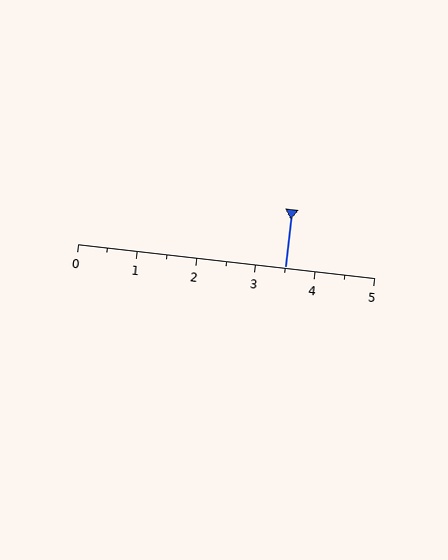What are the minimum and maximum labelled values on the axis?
The axis runs from 0 to 5.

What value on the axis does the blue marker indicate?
The marker indicates approximately 3.5.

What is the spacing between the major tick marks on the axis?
The major ticks are spaced 1 apart.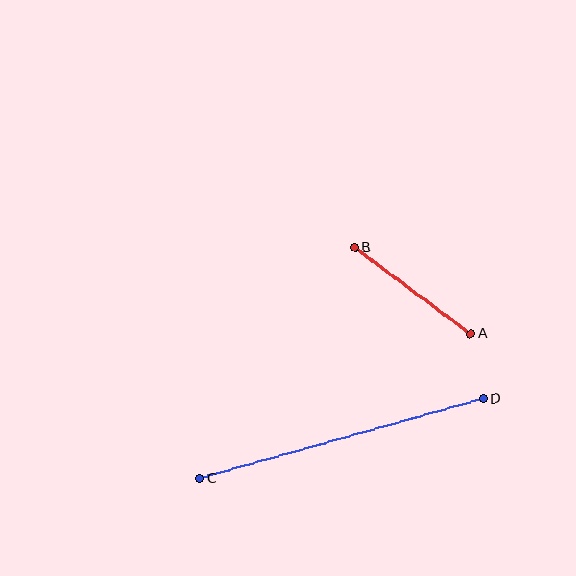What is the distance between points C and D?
The distance is approximately 294 pixels.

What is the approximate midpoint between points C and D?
The midpoint is at approximately (341, 439) pixels.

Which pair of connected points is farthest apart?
Points C and D are farthest apart.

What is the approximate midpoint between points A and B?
The midpoint is at approximately (413, 291) pixels.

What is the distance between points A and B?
The distance is approximately 145 pixels.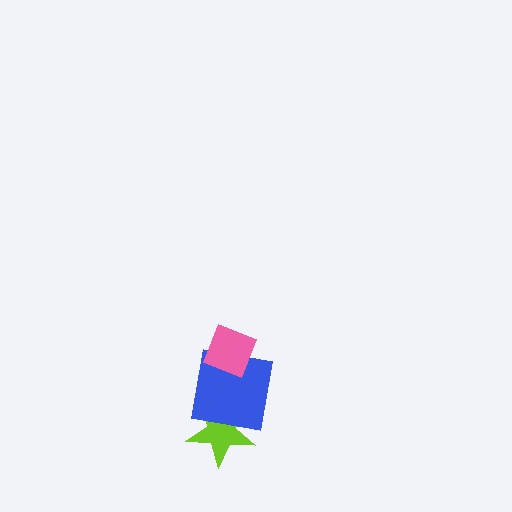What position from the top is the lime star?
The lime star is 3rd from the top.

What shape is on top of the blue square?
The pink diamond is on top of the blue square.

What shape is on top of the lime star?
The blue square is on top of the lime star.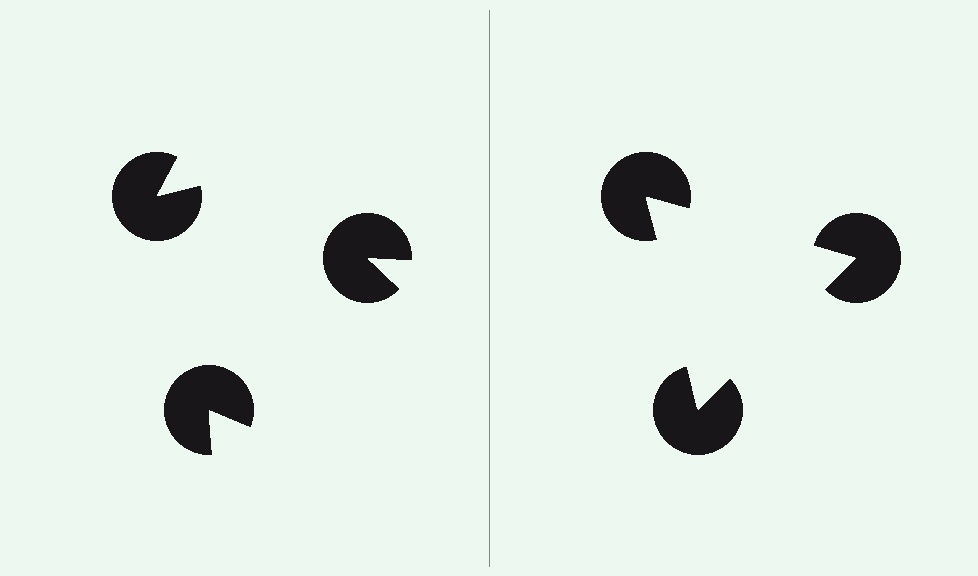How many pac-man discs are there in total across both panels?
6 — 3 on each side.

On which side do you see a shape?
An illusory triangle appears on the right side. On the left side the wedge cuts are rotated, so no coherent shape forms.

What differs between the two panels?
The pac-man discs are positioned identically on both sides; only the wedge orientations differ. On the right they align to a triangle; on the left they are misaligned.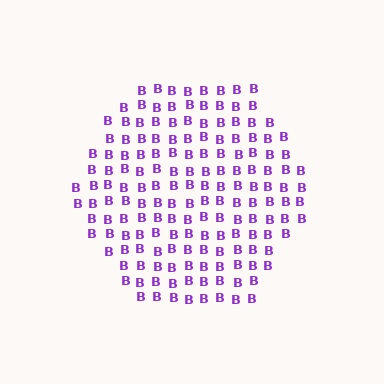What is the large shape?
The large shape is a hexagon.